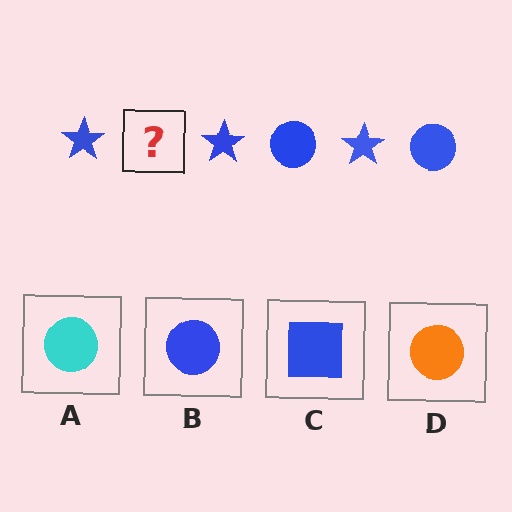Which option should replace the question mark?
Option B.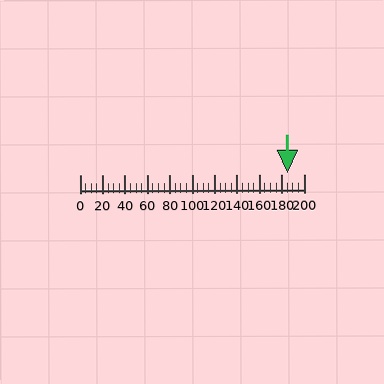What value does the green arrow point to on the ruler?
The green arrow points to approximately 185.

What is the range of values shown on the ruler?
The ruler shows values from 0 to 200.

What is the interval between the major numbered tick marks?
The major tick marks are spaced 20 units apart.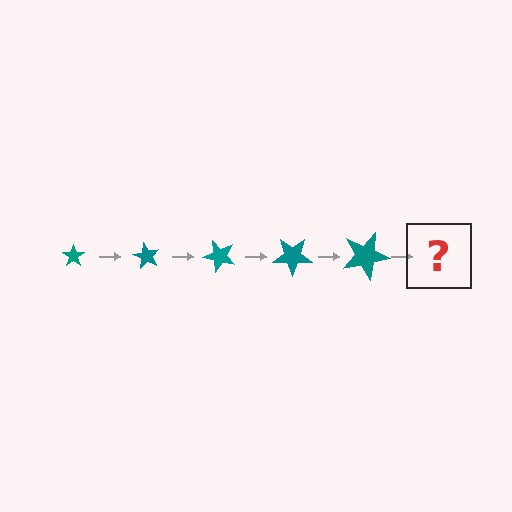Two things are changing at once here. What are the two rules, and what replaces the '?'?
The two rules are that the star grows larger each step and it rotates 60 degrees each step. The '?' should be a star, larger than the previous one and rotated 300 degrees from the start.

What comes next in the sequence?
The next element should be a star, larger than the previous one and rotated 300 degrees from the start.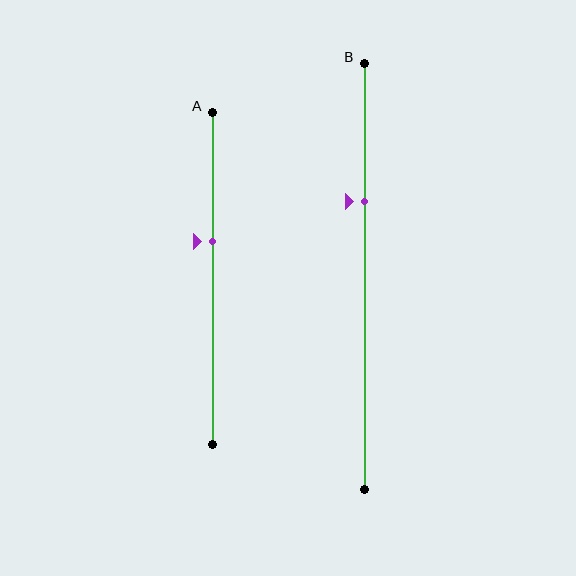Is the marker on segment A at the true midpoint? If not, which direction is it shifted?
No, the marker on segment A is shifted upward by about 11% of the segment length.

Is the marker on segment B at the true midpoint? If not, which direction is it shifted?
No, the marker on segment B is shifted upward by about 18% of the segment length.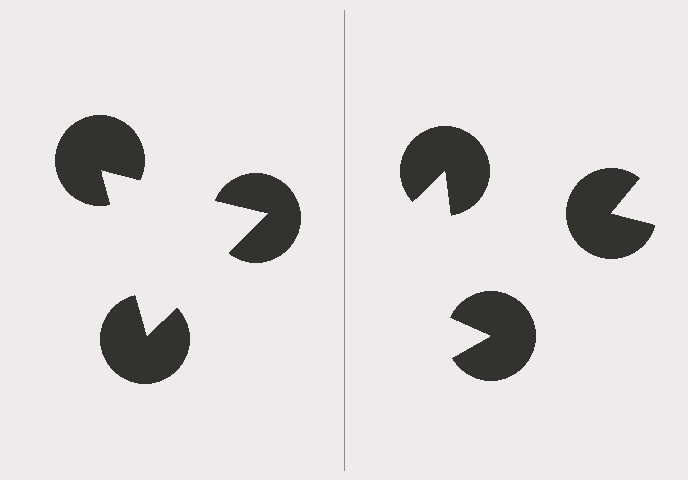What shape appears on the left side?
An illusory triangle.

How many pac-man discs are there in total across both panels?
6 — 3 on each side.